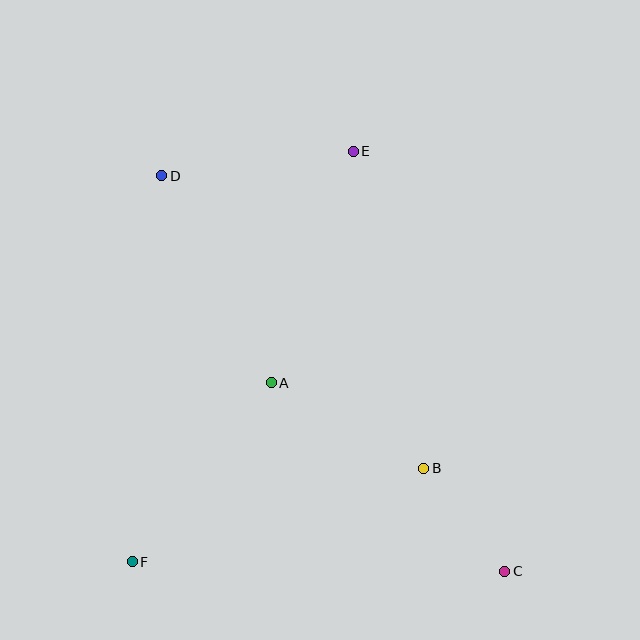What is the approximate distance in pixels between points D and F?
The distance between D and F is approximately 387 pixels.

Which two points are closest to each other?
Points B and C are closest to each other.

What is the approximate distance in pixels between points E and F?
The distance between E and F is approximately 466 pixels.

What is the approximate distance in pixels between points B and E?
The distance between B and E is approximately 325 pixels.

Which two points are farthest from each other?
Points C and D are farthest from each other.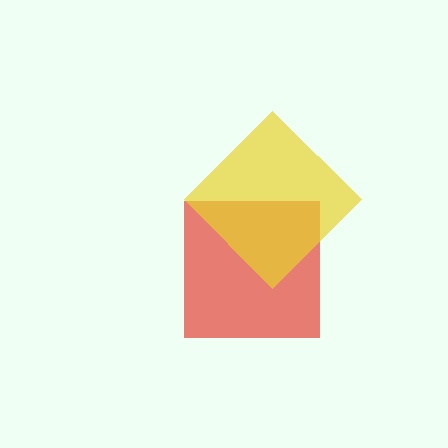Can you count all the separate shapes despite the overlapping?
Yes, there are 2 separate shapes.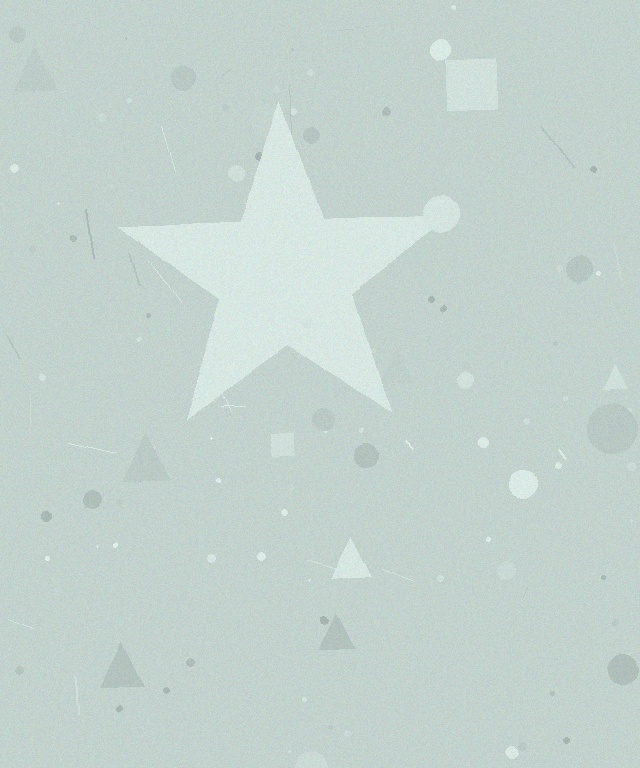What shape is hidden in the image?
A star is hidden in the image.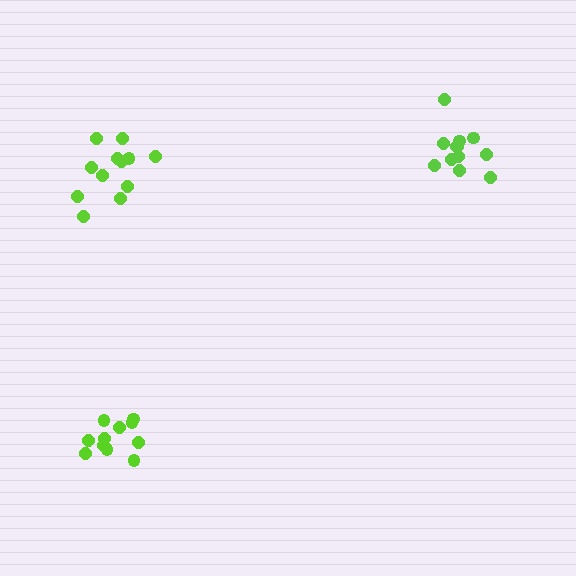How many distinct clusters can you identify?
There are 3 distinct clusters.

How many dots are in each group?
Group 1: 12 dots, Group 2: 11 dots, Group 3: 12 dots (35 total).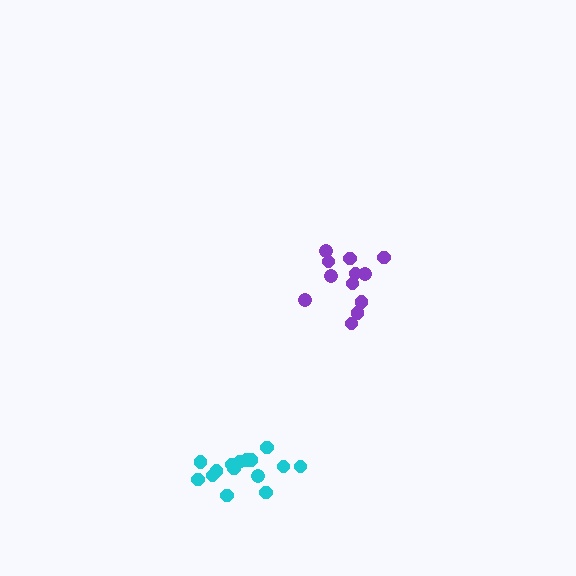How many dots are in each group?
Group 1: 15 dots, Group 2: 12 dots (27 total).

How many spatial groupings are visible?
There are 2 spatial groupings.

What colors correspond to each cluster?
The clusters are colored: cyan, purple.